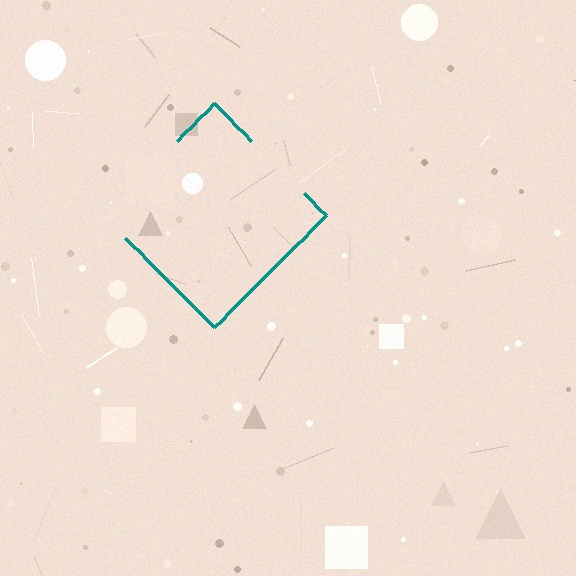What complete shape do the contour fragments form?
The contour fragments form a diamond.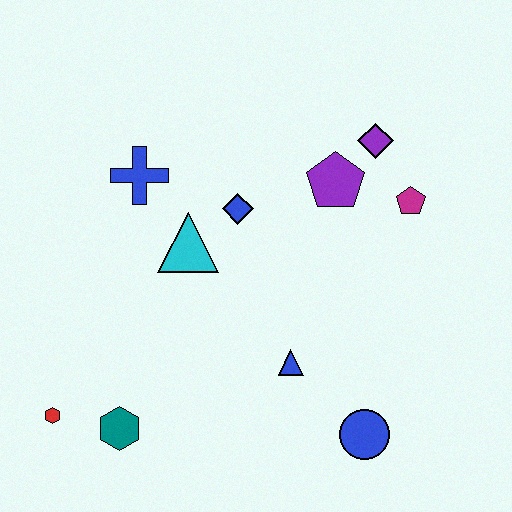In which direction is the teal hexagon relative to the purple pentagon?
The teal hexagon is below the purple pentagon.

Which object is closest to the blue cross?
The cyan triangle is closest to the blue cross.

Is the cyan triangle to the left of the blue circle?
Yes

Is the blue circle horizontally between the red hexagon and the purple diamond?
Yes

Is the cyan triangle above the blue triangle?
Yes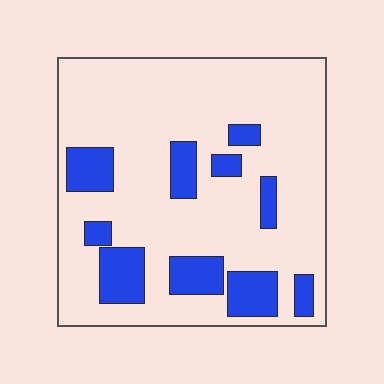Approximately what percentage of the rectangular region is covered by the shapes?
Approximately 20%.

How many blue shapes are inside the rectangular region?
10.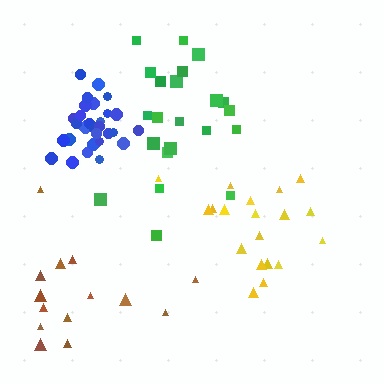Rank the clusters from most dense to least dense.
blue, yellow, green, brown.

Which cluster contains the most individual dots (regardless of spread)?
Blue (32).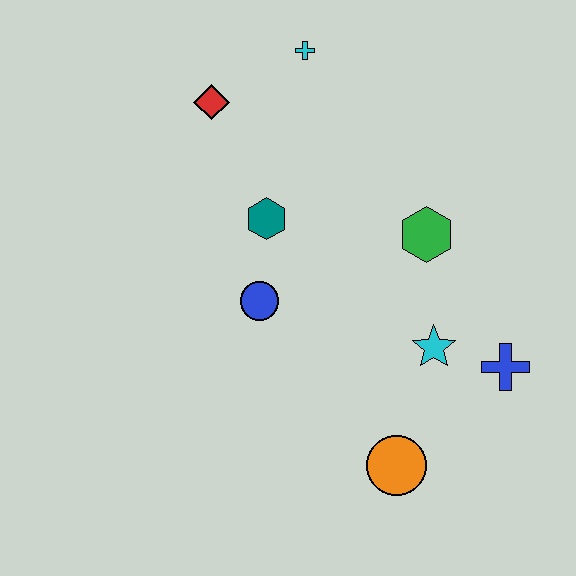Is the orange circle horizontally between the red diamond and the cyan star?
Yes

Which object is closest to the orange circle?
The cyan star is closest to the orange circle.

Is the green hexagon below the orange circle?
No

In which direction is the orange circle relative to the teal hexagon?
The orange circle is below the teal hexagon.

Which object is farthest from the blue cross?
The red diamond is farthest from the blue cross.